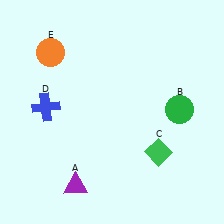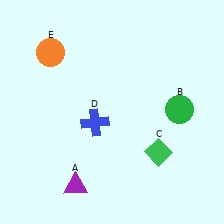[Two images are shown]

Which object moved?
The blue cross (D) moved right.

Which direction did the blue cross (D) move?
The blue cross (D) moved right.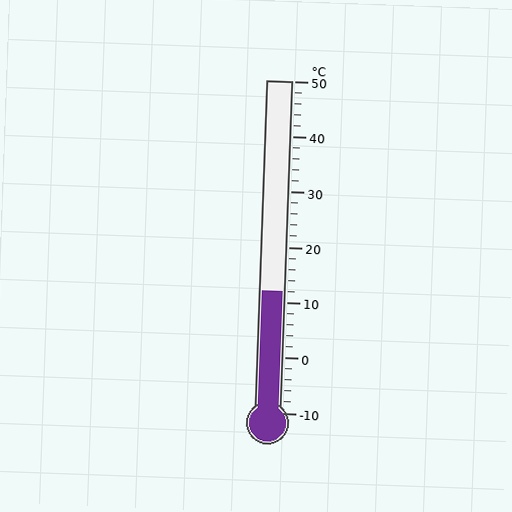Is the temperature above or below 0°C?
The temperature is above 0°C.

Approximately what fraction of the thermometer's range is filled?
The thermometer is filled to approximately 35% of its range.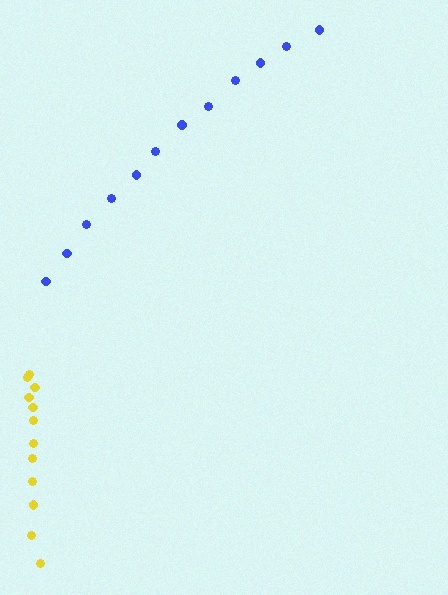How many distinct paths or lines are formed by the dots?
There are 2 distinct paths.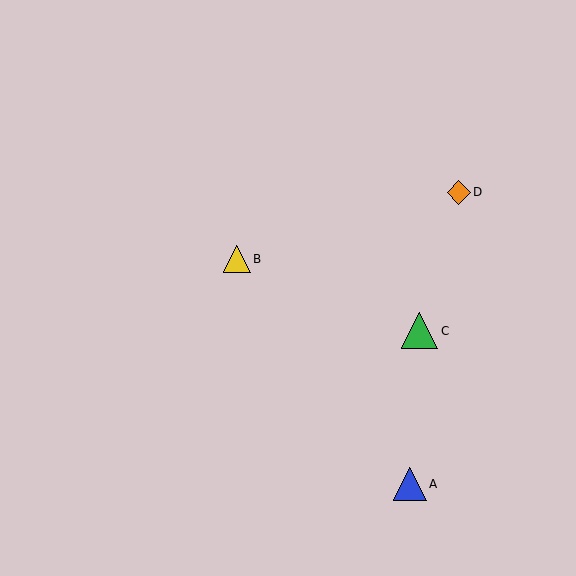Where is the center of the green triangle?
The center of the green triangle is at (420, 331).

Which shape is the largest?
The green triangle (labeled C) is the largest.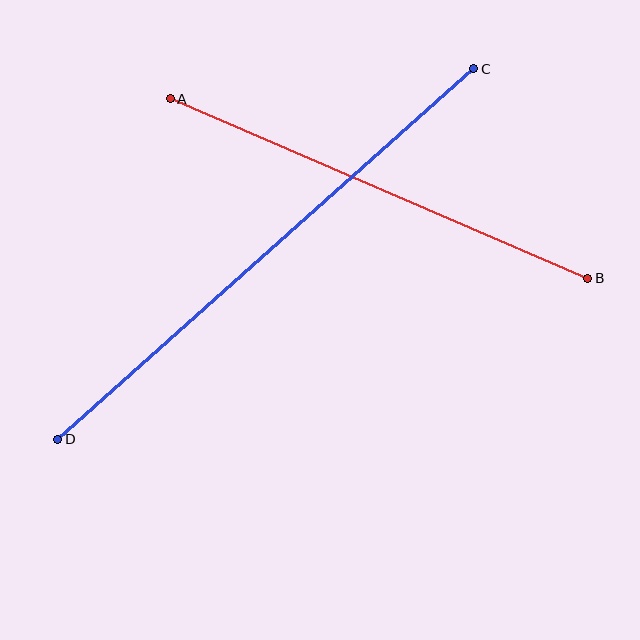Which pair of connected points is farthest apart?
Points C and D are farthest apart.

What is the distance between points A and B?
The distance is approximately 454 pixels.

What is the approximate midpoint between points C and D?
The midpoint is at approximately (266, 254) pixels.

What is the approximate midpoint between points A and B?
The midpoint is at approximately (379, 189) pixels.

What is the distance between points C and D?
The distance is approximately 557 pixels.